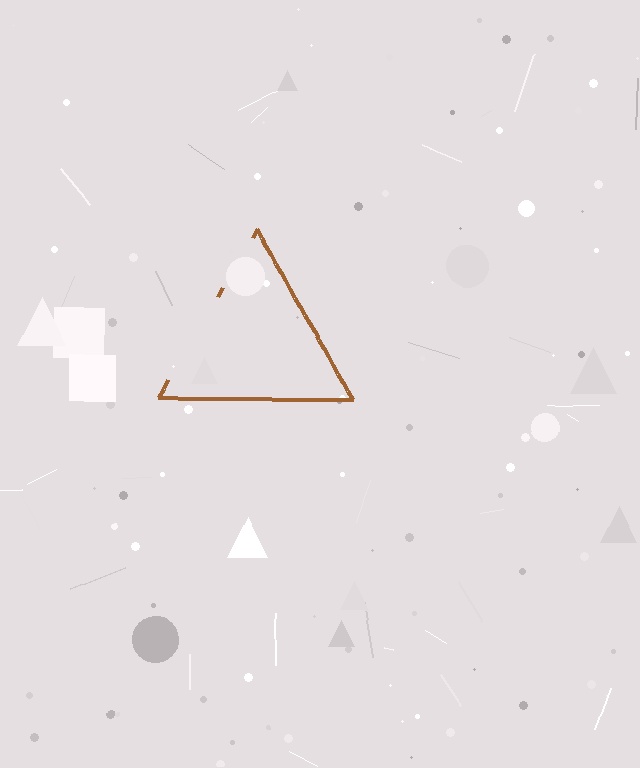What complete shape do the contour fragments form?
The contour fragments form a triangle.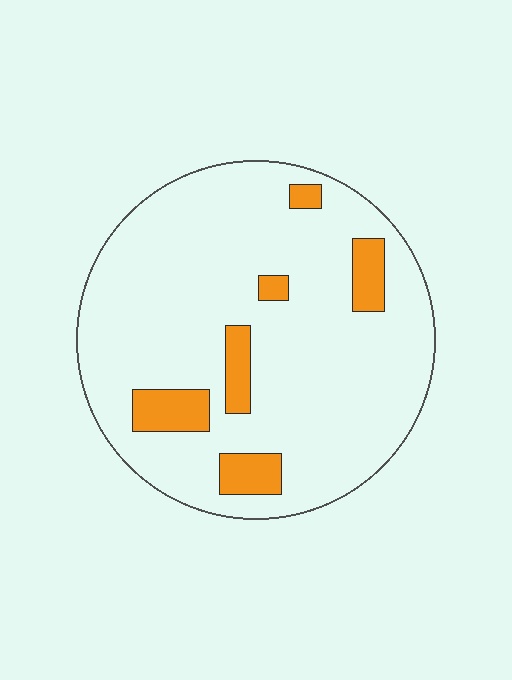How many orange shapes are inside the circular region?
6.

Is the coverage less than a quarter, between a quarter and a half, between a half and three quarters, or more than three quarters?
Less than a quarter.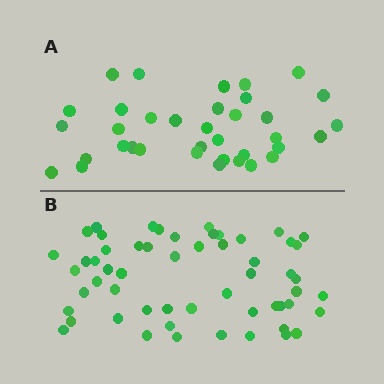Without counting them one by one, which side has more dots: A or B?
Region B (the bottom region) has more dots.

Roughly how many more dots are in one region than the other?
Region B has approximately 20 more dots than region A.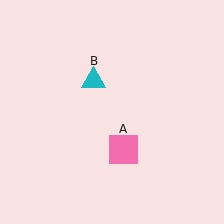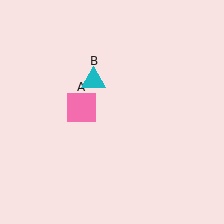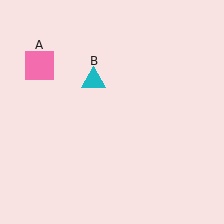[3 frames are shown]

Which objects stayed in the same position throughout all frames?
Cyan triangle (object B) remained stationary.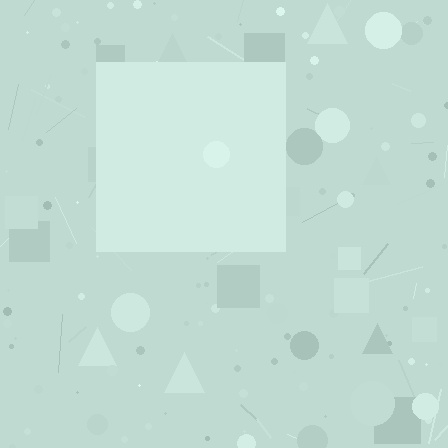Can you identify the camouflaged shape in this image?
The camouflaged shape is a square.